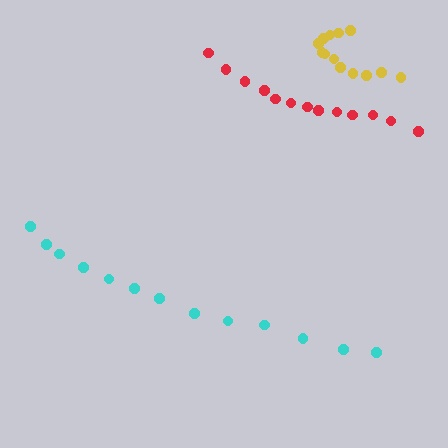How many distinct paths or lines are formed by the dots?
There are 3 distinct paths.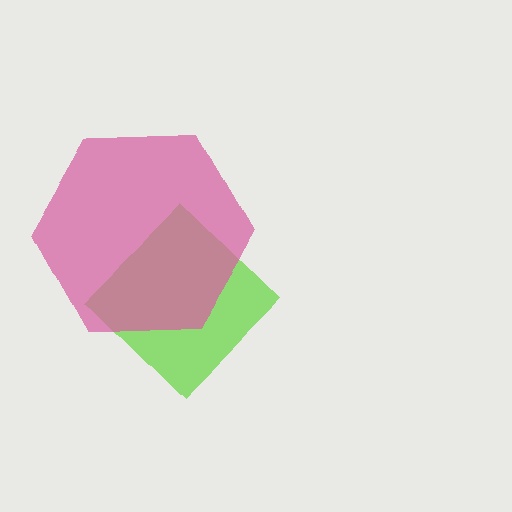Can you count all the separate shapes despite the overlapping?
Yes, there are 2 separate shapes.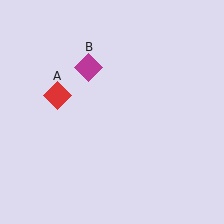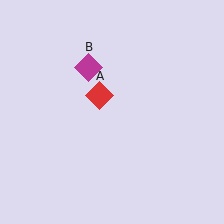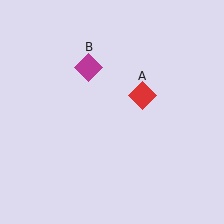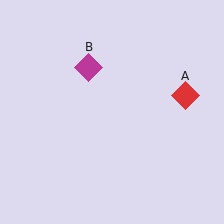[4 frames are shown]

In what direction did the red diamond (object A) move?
The red diamond (object A) moved right.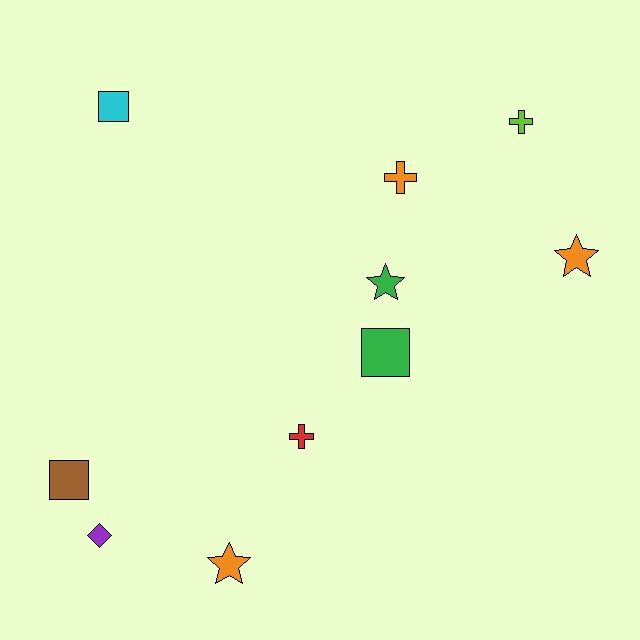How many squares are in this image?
There are 3 squares.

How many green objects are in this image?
There are 2 green objects.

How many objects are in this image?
There are 10 objects.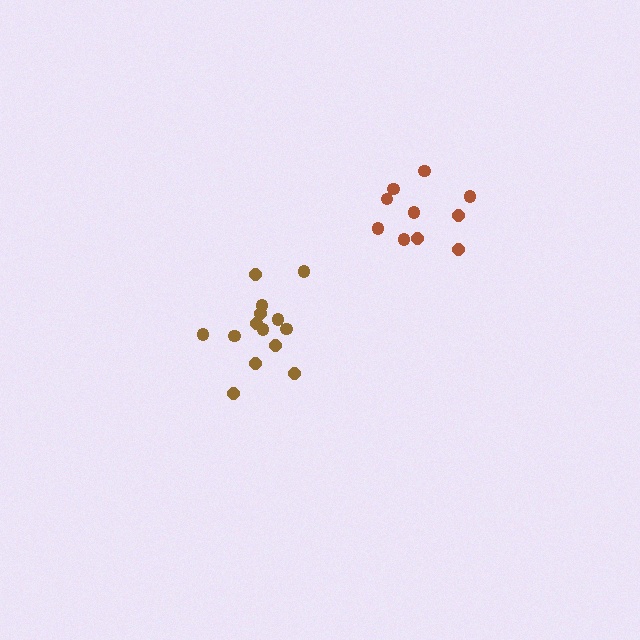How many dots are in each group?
Group 1: 10 dots, Group 2: 14 dots (24 total).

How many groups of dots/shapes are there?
There are 2 groups.